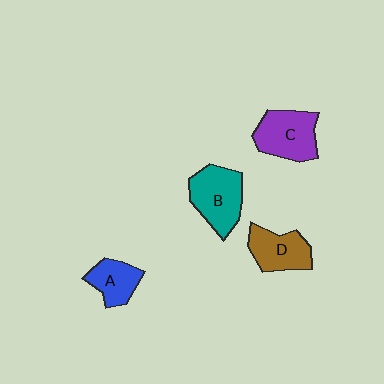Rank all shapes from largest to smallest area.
From largest to smallest: B (teal), C (purple), D (brown), A (blue).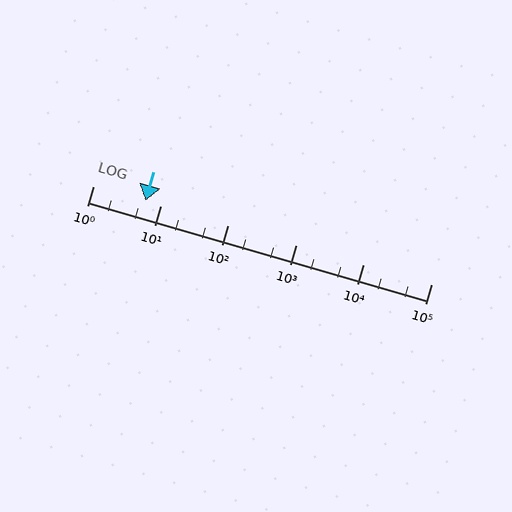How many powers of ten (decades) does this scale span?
The scale spans 5 decades, from 1 to 100000.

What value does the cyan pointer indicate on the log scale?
The pointer indicates approximately 5.9.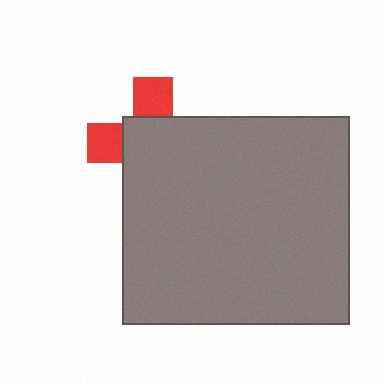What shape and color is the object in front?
The object in front is a gray rectangle.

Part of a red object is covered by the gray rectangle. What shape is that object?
It is a cross.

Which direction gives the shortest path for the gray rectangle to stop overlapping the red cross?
Moving toward the lower-right gives the shortest separation.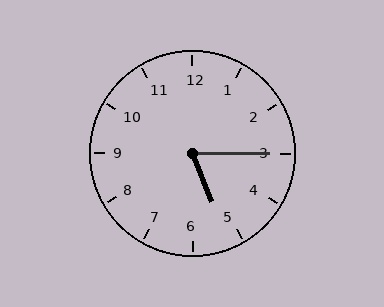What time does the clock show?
5:15.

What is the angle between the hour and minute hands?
Approximately 68 degrees.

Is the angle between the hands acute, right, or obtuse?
It is acute.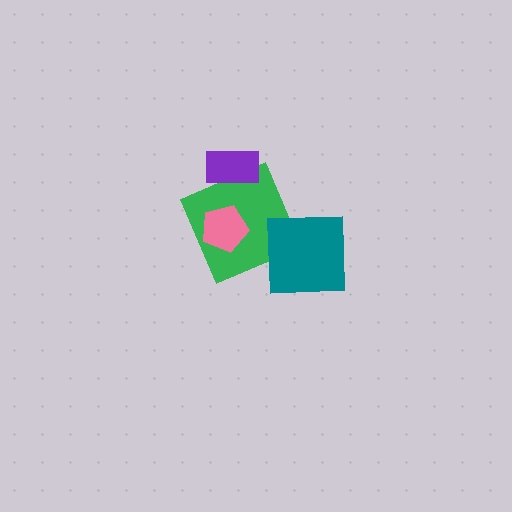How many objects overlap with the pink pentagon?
1 object overlaps with the pink pentagon.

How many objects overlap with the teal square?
1 object overlaps with the teal square.